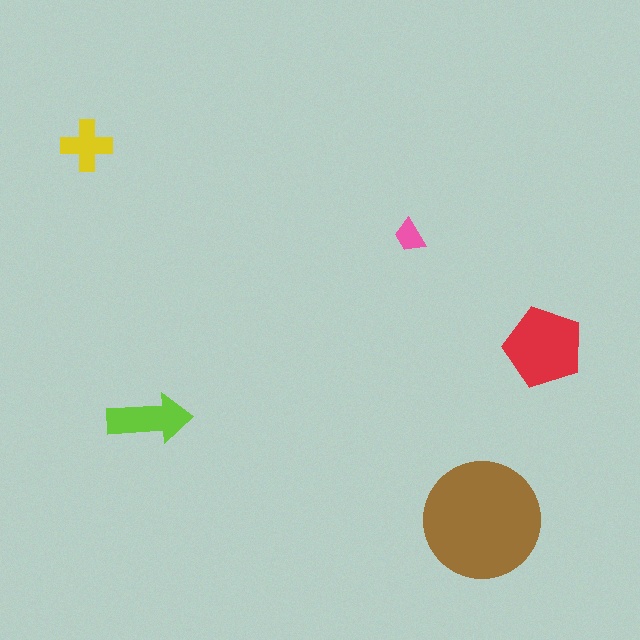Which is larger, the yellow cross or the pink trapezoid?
The yellow cross.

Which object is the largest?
The brown circle.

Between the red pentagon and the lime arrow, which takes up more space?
The red pentagon.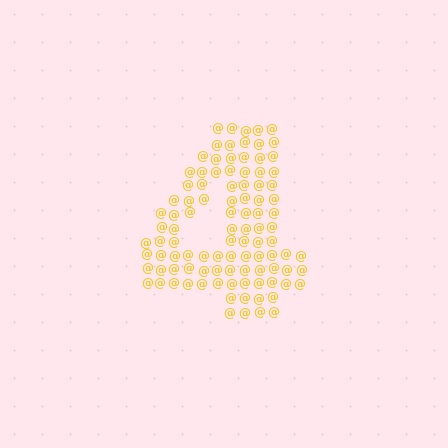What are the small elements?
The small elements are at signs.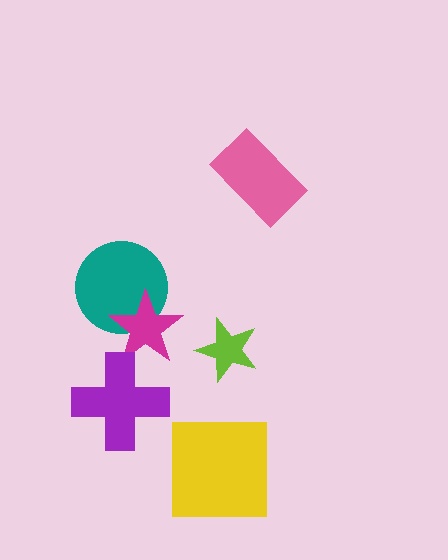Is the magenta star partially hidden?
Yes, it is partially covered by another shape.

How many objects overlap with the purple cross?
1 object overlaps with the purple cross.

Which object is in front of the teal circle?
The magenta star is in front of the teal circle.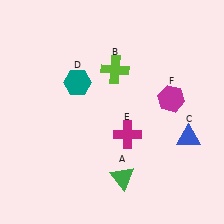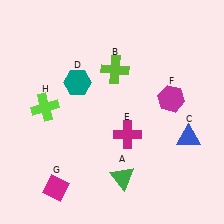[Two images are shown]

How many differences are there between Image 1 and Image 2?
There are 2 differences between the two images.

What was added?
A magenta diamond (G), a lime cross (H) were added in Image 2.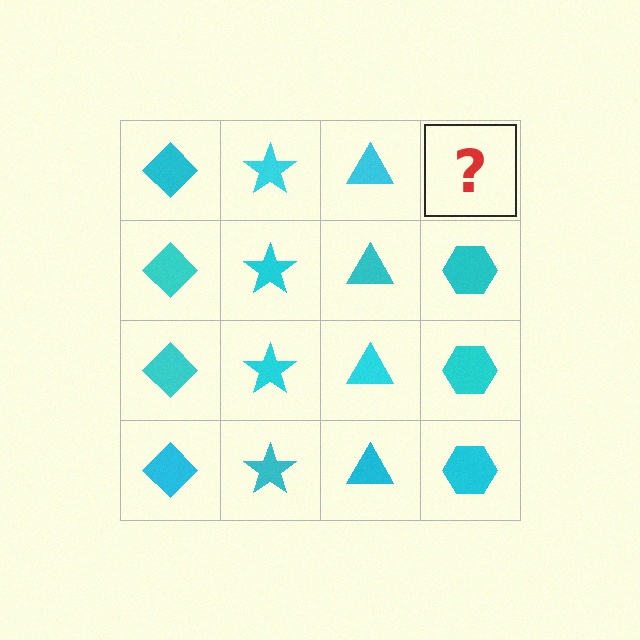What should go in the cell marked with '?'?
The missing cell should contain a cyan hexagon.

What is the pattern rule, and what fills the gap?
The rule is that each column has a consistent shape. The gap should be filled with a cyan hexagon.